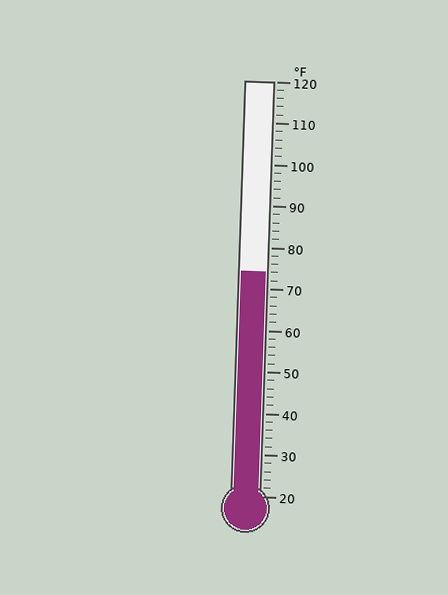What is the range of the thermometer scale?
The thermometer scale ranges from 20°F to 120°F.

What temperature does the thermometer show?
The thermometer shows approximately 74°F.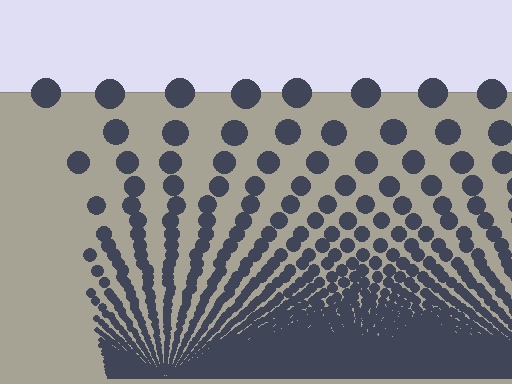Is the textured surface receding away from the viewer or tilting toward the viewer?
The surface appears to tilt toward the viewer. Texture elements get larger and sparser toward the top.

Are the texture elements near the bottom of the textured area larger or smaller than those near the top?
Smaller. The gradient is inverted — elements near the bottom are smaller and denser.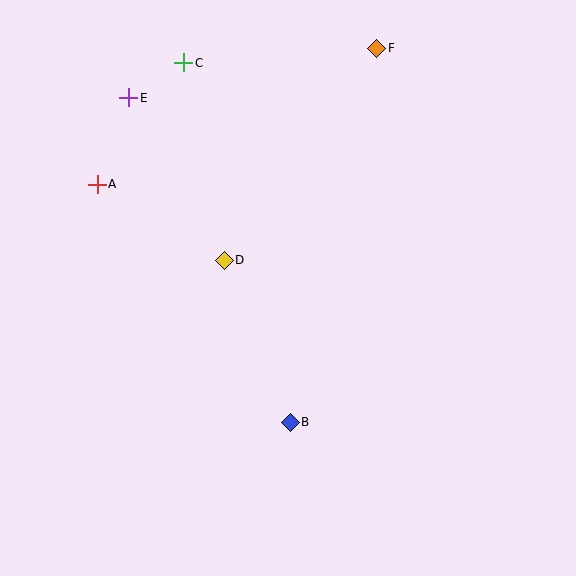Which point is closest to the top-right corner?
Point F is closest to the top-right corner.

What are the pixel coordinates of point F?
Point F is at (377, 48).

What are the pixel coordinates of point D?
Point D is at (224, 260).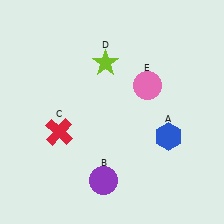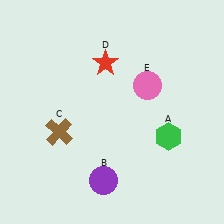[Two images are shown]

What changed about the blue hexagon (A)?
In Image 1, A is blue. In Image 2, it changed to green.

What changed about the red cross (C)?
In Image 1, C is red. In Image 2, it changed to brown.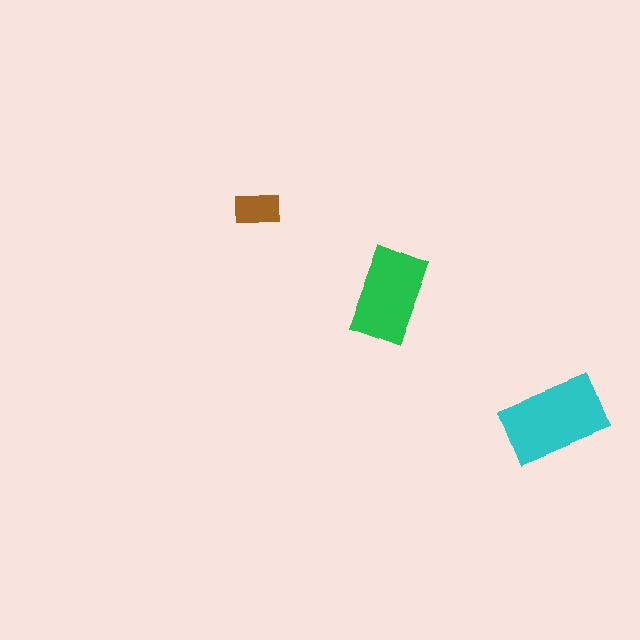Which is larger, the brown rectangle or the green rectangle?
The green one.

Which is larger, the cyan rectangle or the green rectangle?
The cyan one.